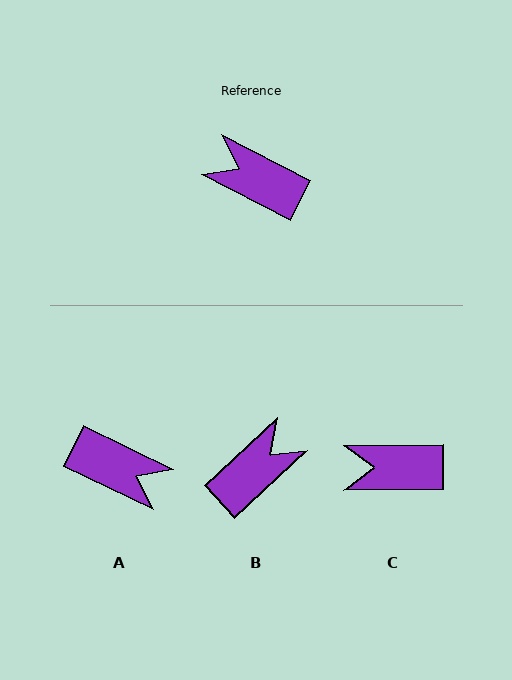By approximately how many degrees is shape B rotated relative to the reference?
Approximately 110 degrees clockwise.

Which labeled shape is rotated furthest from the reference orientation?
A, about 178 degrees away.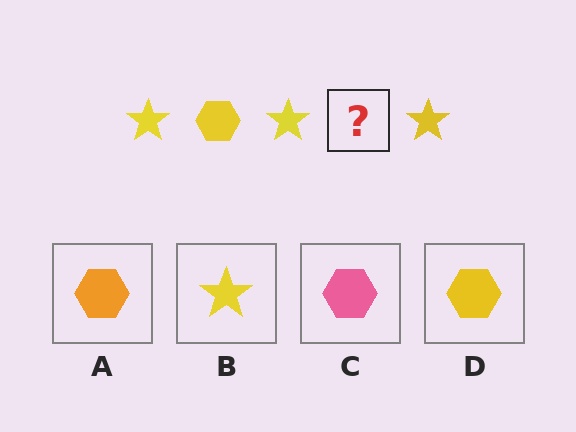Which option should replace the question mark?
Option D.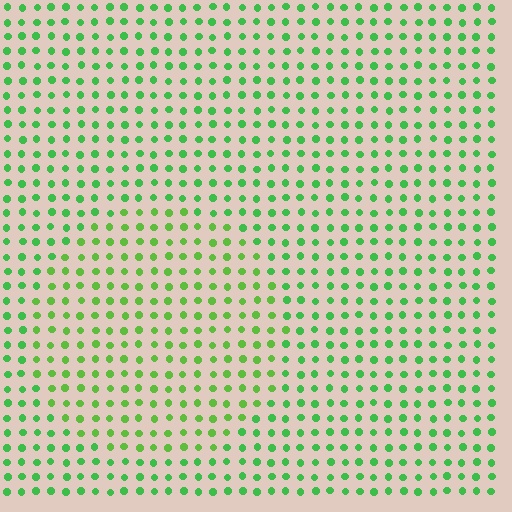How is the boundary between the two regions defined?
The boundary is defined purely by a slight shift in hue (about 22 degrees). Spacing, size, and orientation are identical on both sides.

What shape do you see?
I see a circle.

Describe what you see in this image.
The image is filled with small green elements in a uniform arrangement. A circle-shaped region is visible where the elements are tinted to a slightly different hue, forming a subtle color boundary.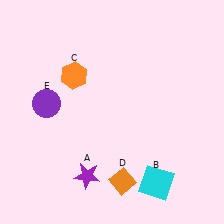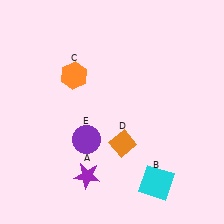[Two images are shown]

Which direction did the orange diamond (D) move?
The orange diamond (D) moved up.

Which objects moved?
The objects that moved are: the orange diamond (D), the purple circle (E).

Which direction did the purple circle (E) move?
The purple circle (E) moved right.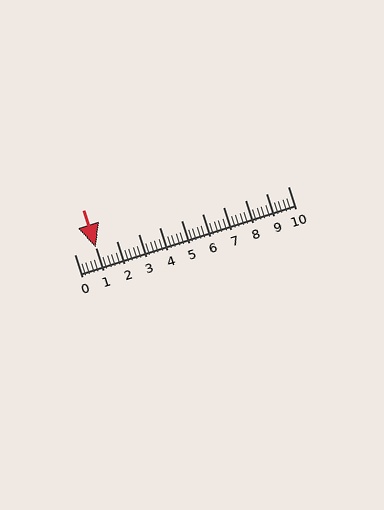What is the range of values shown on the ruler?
The ruler shows values from 0 to 10.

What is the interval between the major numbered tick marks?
The major tick marks are spaced 1 units apart.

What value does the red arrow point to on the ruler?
The red arrow points to approximately 1.0.